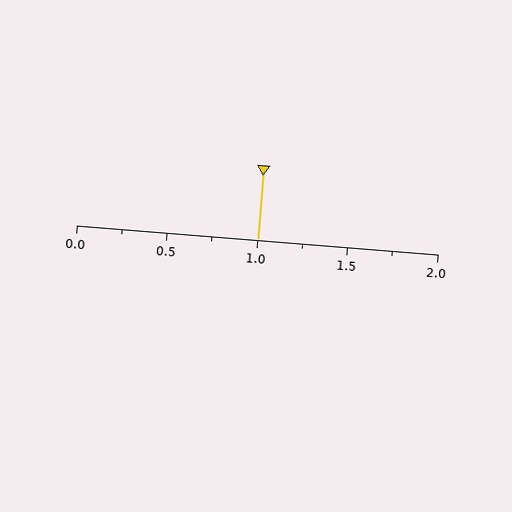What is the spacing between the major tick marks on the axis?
The major ticks are spaced 0.5 apart.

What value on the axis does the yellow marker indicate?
The marker indicates approximately 1.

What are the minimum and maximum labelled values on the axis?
The axis runs from 0.0 to 2.0.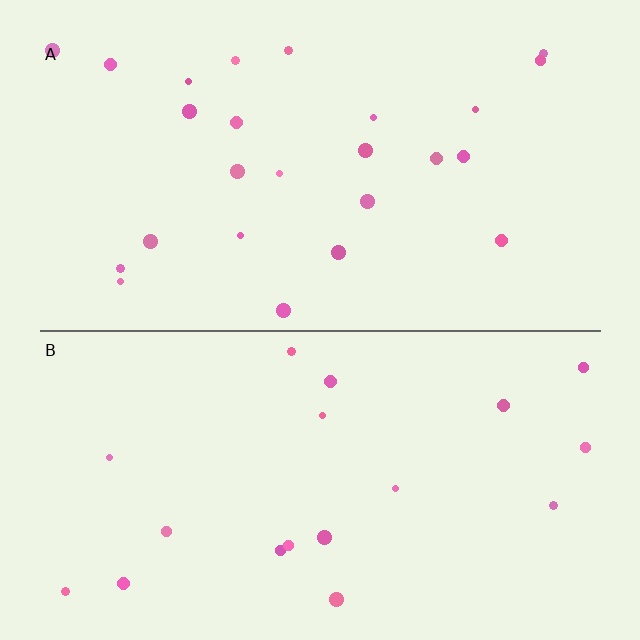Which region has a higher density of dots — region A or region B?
A (the top).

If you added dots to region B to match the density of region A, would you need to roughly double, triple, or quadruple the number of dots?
Approximately double.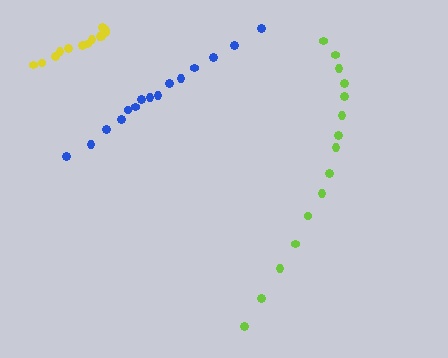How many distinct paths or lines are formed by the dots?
There are 3 distinct paths.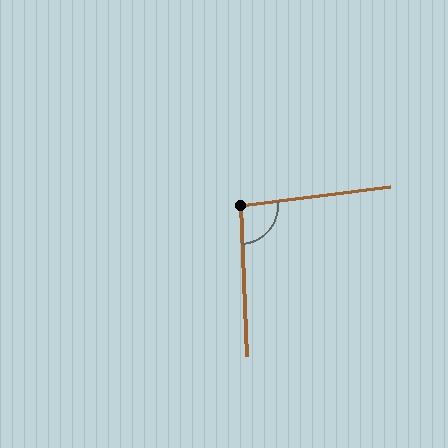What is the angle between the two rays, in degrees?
Approximately 95 degrees.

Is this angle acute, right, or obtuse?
It is approximately a right angle.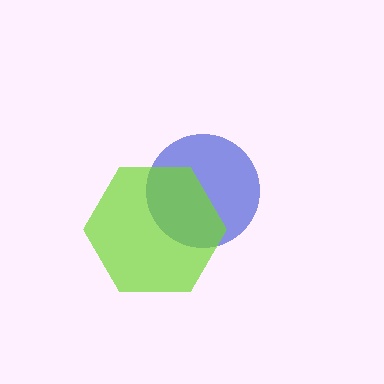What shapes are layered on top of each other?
The layered shapes are: a blue circle, a lime hexagon.